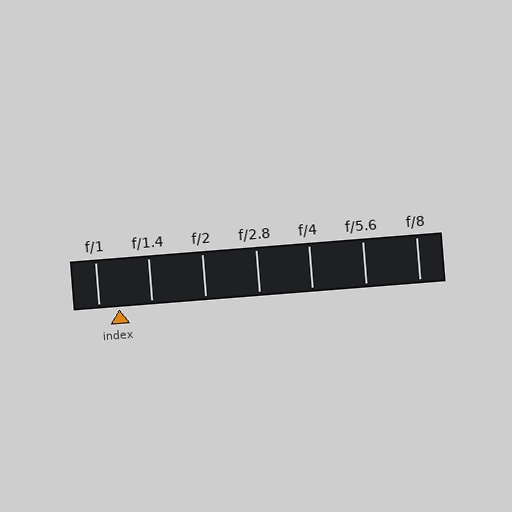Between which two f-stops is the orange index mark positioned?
The index mark is between f/1 and f/1.4.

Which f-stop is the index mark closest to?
The index mark is closest to f/1.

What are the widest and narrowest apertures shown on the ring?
The widest aperture shown is f/1 and the narrowest is f/8.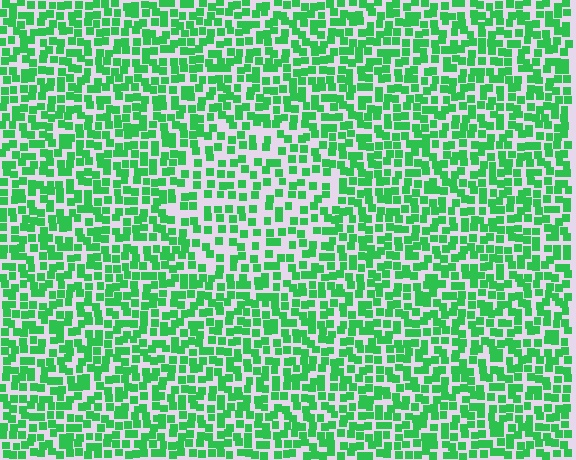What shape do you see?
I see a circle.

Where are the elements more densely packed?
The elements are more densely packed outside the circle boundary.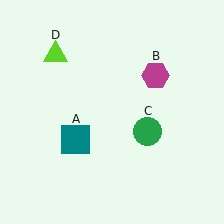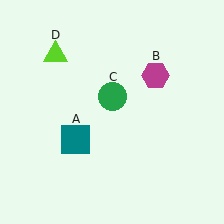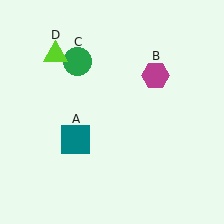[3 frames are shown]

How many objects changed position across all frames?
1 object changed position: green circle (object C).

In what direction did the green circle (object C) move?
The green circle (object C) moved up and to the left.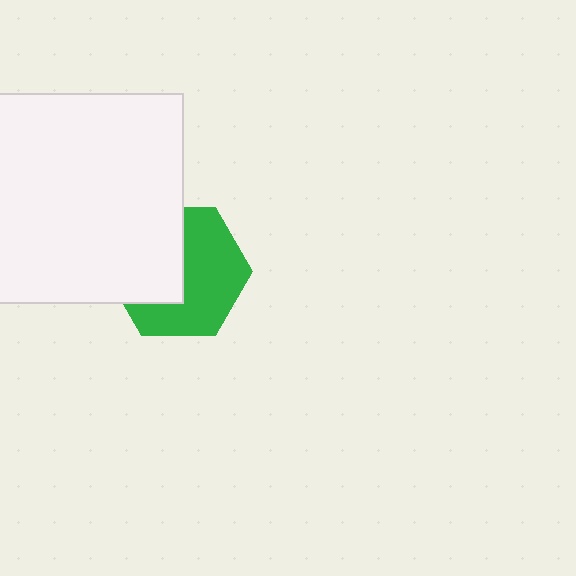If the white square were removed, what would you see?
You would see the complete green hexagon.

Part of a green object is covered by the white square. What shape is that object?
It is a hexagon.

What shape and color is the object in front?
The object in front is a white square.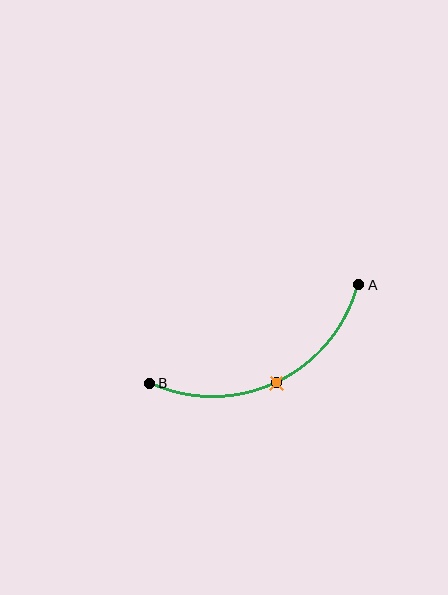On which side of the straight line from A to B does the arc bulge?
The arc bulges below the straight line connecting A and B.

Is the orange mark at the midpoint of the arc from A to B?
Yes. The orange mark lies on the arc at equal arc-length from both A and B — it is the arc midpoint.